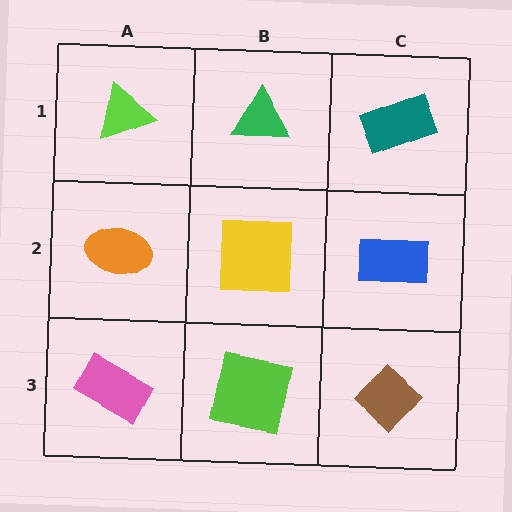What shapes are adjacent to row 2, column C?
A teal rectangle (row 1, column C), a brown diamond (row 3, column C), a yellow square (row 2, column B).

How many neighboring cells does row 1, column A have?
2.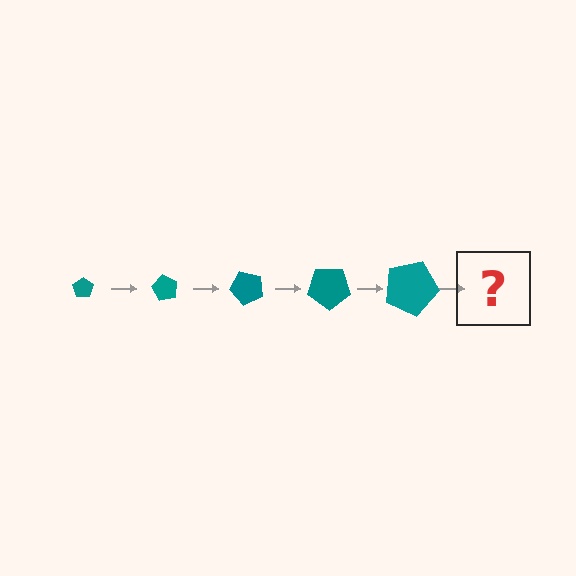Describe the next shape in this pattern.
It should be a pentagon, larger than the previous one and rotated 300 degrees from the start.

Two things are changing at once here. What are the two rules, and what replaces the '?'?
The two rules are that the pentagon grows larger each step and it rotates 60 degrees each step. The '?' should be a pentagon, larger than the previous one and rotated 300 degrees from the start.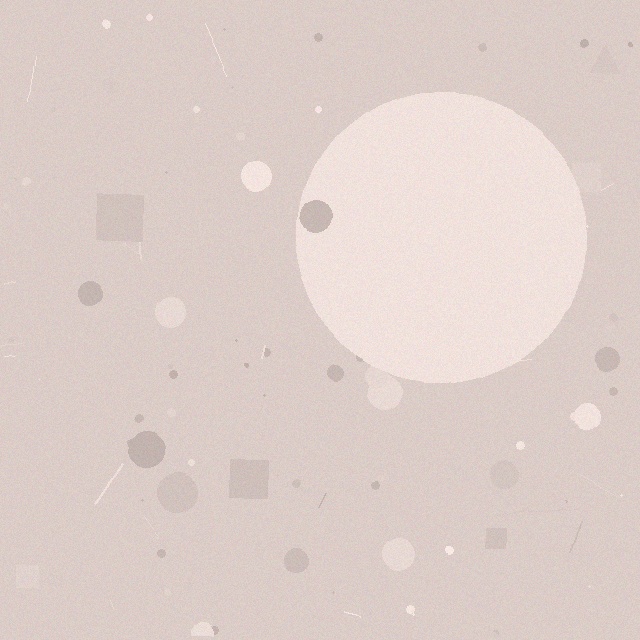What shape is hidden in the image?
A circle is hidden in the image.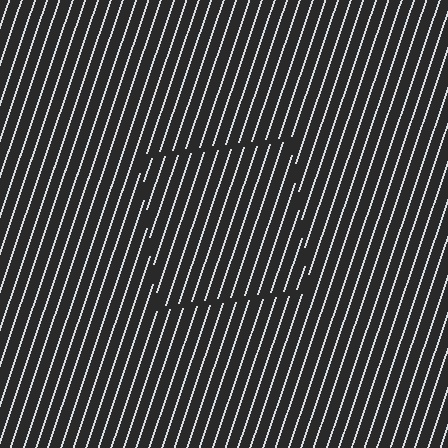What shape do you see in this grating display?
An illusory square. The interior of the shape contains the same grating, shifted by half a period — the contour is defined by the phase discontinuity where line-ends from the inner and outer gratings abut.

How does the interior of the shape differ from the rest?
The interior of the shape contains the same grating, shifted by half a period — the contour is defined by the phase discontinuity where line-ends from the inner and outer gratings abut.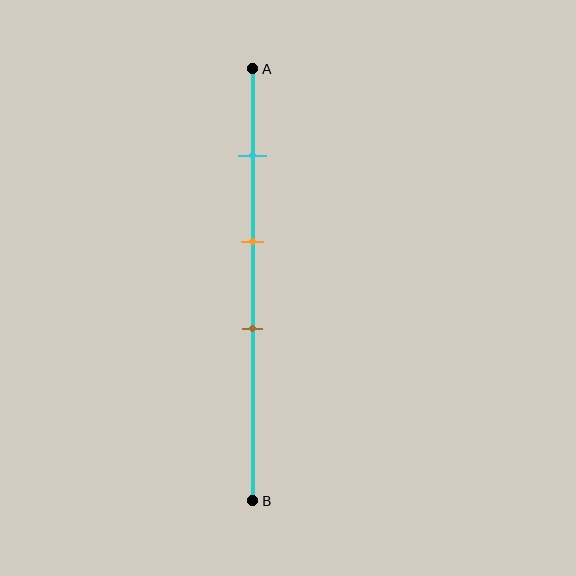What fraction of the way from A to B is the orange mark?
The orange mark is approximately 40% (0.4) of the way from A to B.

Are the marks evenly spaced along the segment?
Yes, the marks are approximately evenly spaced.